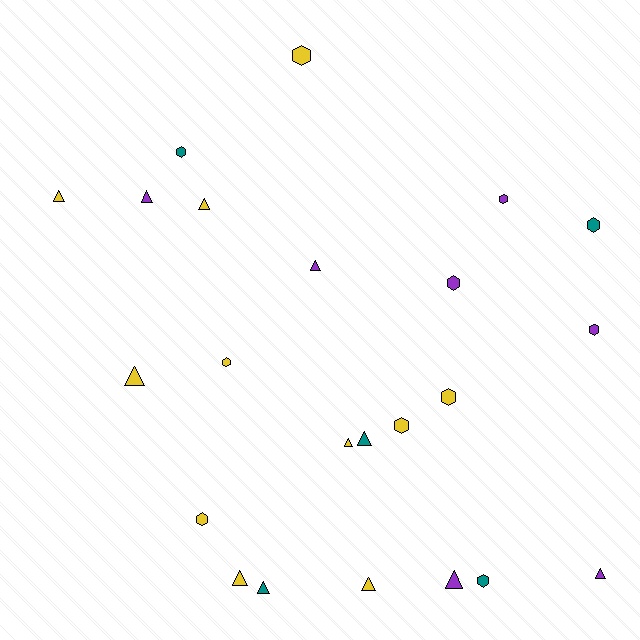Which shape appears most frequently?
Triangle, with 12 objects.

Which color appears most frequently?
Yellow, with 11 objects.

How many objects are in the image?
There are 23 objects.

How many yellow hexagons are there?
There are 5 yellow hexagons.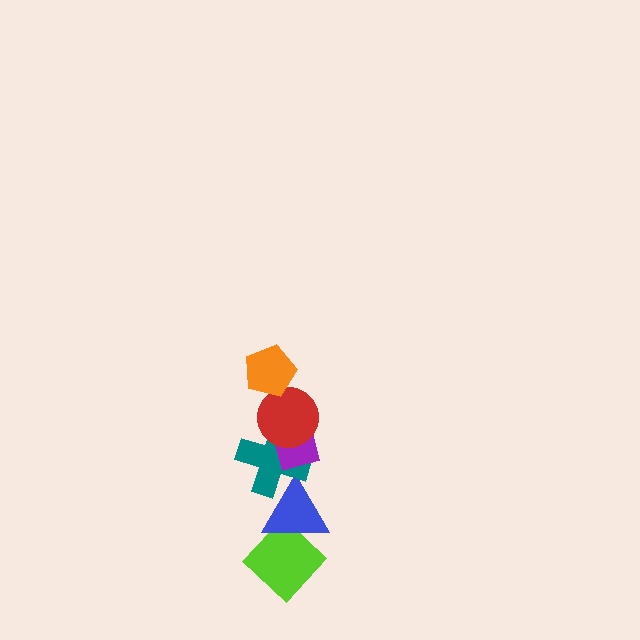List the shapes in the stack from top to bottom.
From top to bottom: the orange pentagon, the red circle, the purple rectangle, the teal cross, the blue triangle, the lime diamond.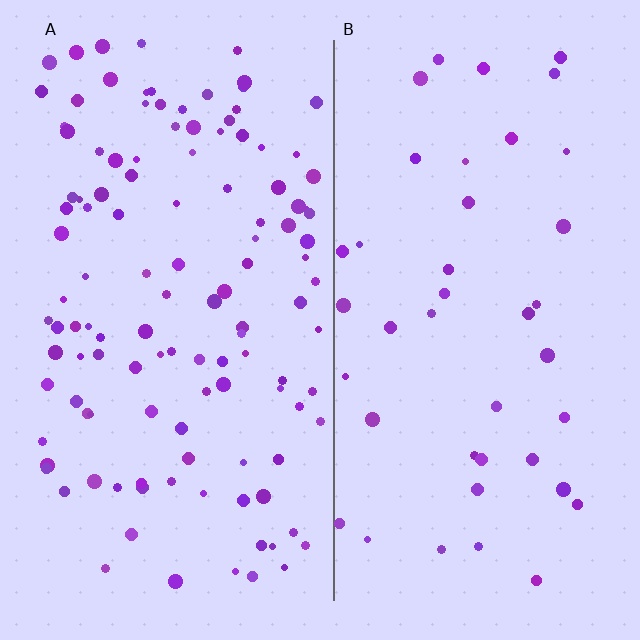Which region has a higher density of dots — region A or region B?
A (the left).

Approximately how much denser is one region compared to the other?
Approximately 3.0× — region A over region B.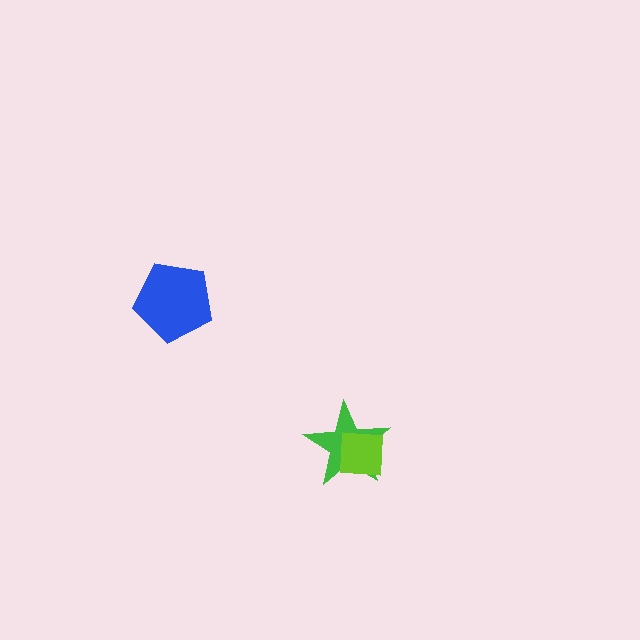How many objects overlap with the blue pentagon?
0 objects overlap with the blue pentagon.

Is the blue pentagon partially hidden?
No, no other shape covers it.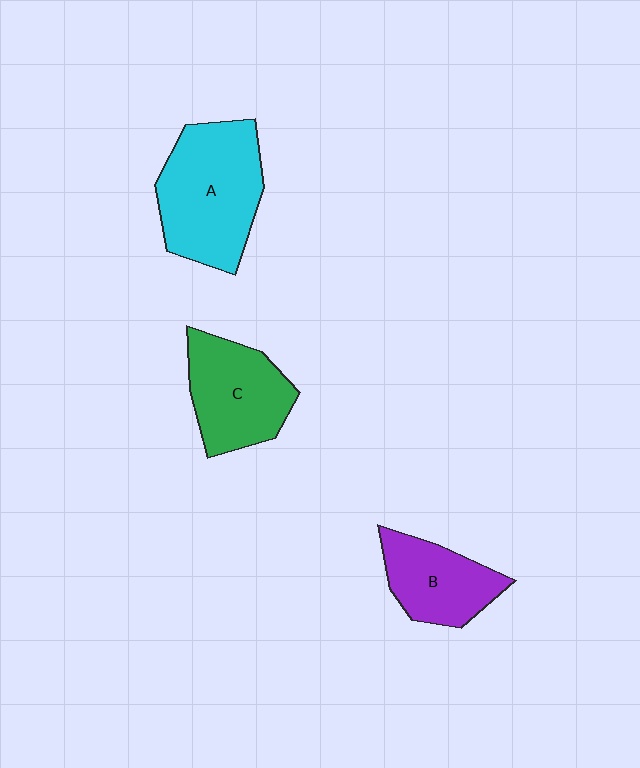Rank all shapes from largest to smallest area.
From largest to smallest: A (cyan), C (green), B (purple).